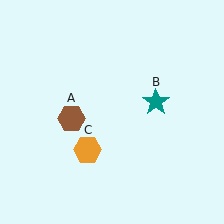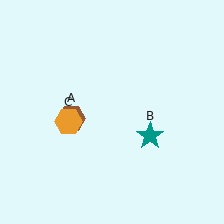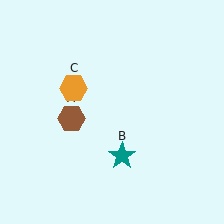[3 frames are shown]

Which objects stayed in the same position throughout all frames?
Brown hexagon (object A) remained stationary.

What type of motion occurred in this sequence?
The teal star (object B), orange hexagon (object C) rotated clockwise around the center of the scene.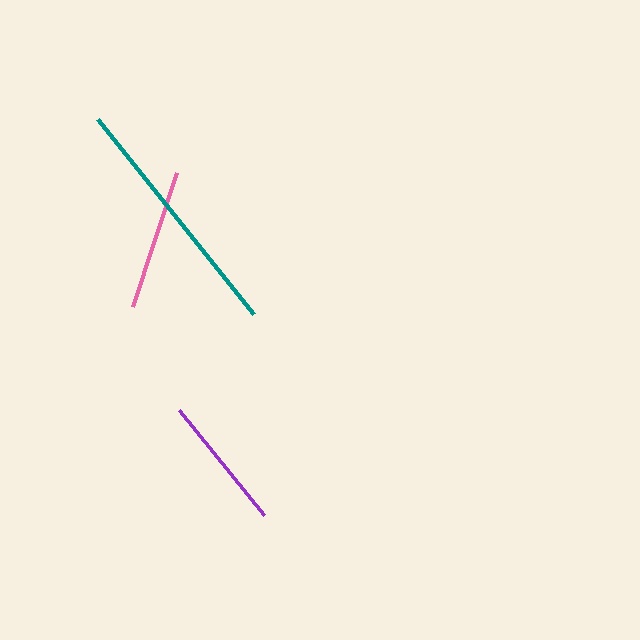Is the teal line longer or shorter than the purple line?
The teal line is longer than the purple line.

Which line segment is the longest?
The teal line is the longest at approximately 250 pixels.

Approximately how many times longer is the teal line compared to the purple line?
The teal line is approximately 1.9 times the length of the purple line.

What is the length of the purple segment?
The purple segment is approximately 134 pixels long.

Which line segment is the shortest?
The purple line is the shortest at approximately 134 pixels.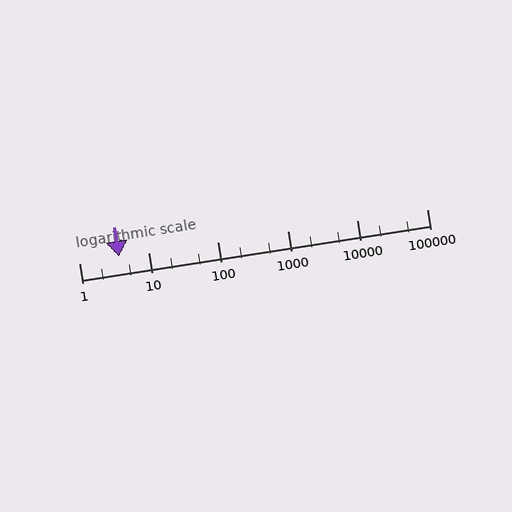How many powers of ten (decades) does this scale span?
The scale spans 5 decades, from 1 to 100000.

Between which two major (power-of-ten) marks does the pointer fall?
The pointer is between 1 and 10.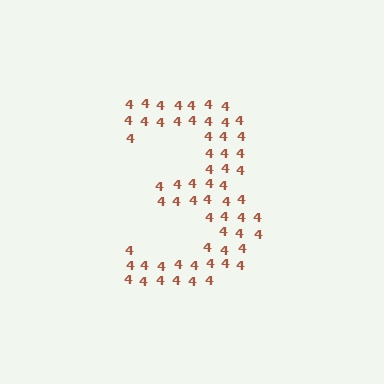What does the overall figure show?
The overall figure shows the digit 3.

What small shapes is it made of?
It is made of small digit 4's.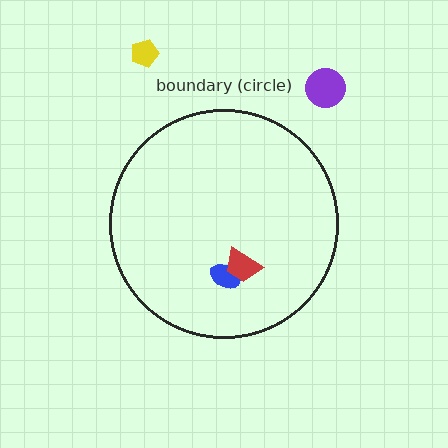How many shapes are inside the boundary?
2 inside, 2 outside.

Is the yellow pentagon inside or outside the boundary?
Outside.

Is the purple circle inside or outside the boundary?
Outside.